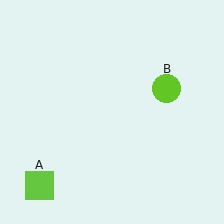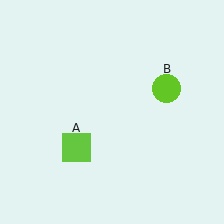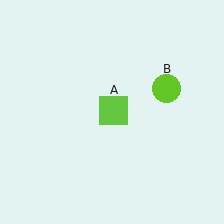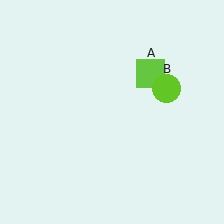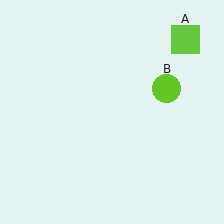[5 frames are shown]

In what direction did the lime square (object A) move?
The lime square (object A) moved up and to the right.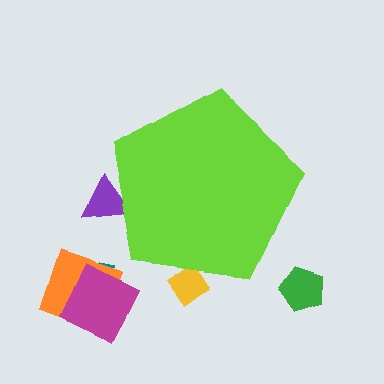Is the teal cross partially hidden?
No, the teal cross is fully visible.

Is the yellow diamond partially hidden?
Yes, the yellow diamond is partially hidden behind the lime pentagon.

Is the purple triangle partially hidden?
Yes, the purple triangle is partially hidden behind the lime pentagon.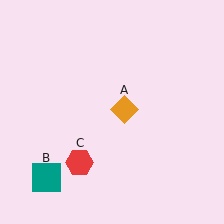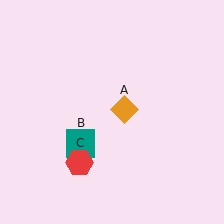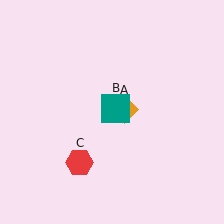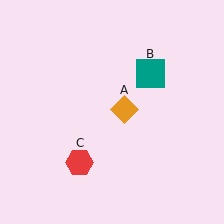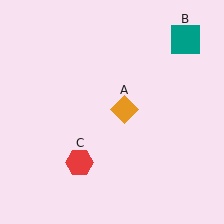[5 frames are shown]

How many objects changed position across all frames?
1 object changed position: teal square (object B).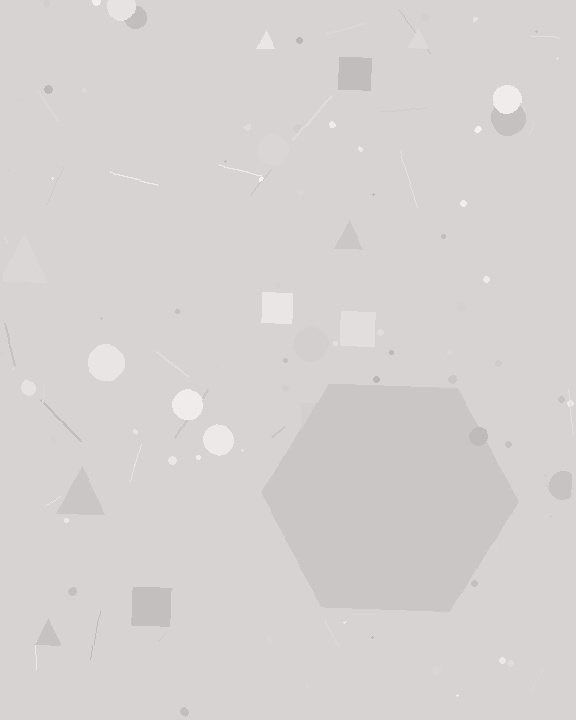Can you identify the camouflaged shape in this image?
The camouflaged shape is a hexagon.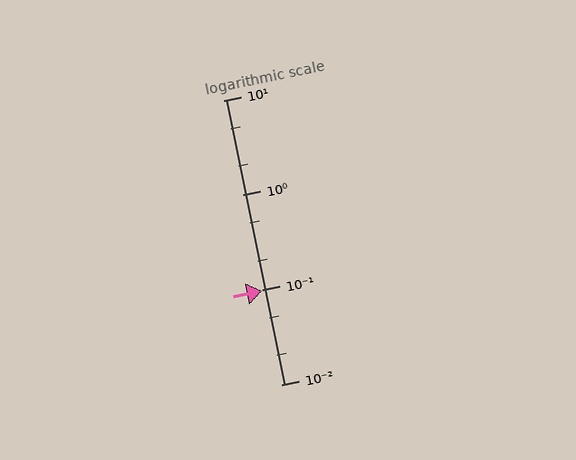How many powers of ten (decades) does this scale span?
The scale spans 3 decades, from 0.01 to 10.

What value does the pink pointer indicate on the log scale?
The pointer indicates approximately 0.097.